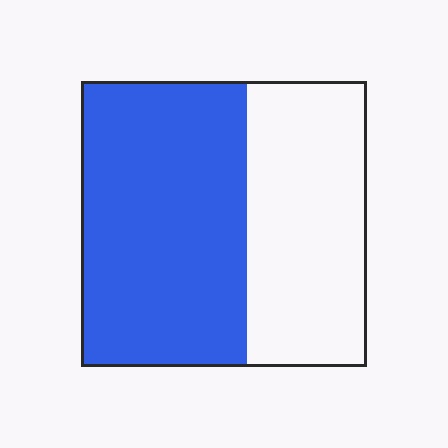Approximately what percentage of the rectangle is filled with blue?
Approximately 60%.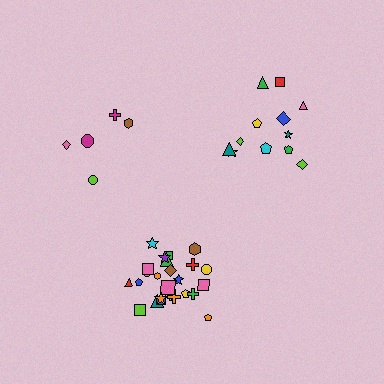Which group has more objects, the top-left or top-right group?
The top-right group.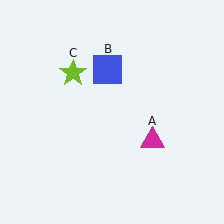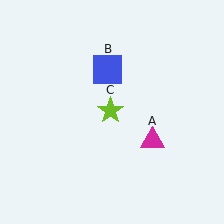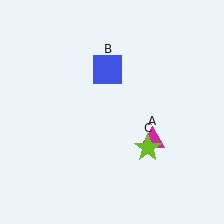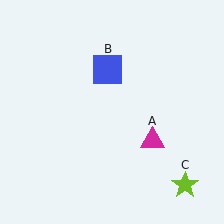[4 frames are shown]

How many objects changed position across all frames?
1 object changed position: lime star (object C).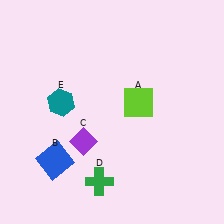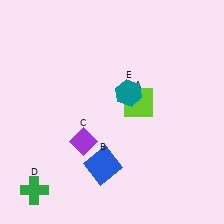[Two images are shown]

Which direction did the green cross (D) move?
The green cross (D) moved left.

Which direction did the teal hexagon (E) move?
The teal hexagon (E) moved right.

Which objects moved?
The objects that moved are: the blue square (B), the green cross (D), the teal hexagon (E).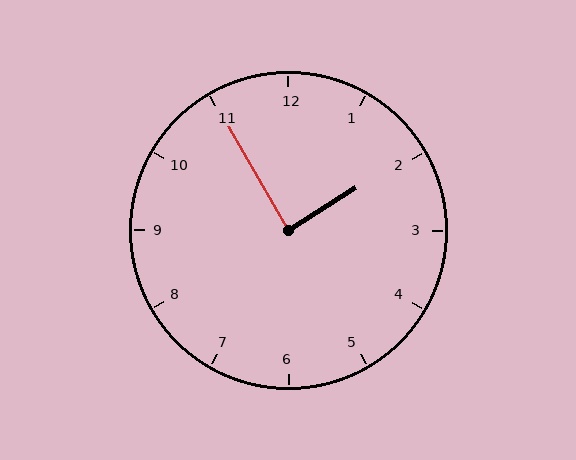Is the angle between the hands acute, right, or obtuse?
It is right.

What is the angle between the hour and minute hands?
Approximately 88 degrees.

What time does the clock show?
1:55.